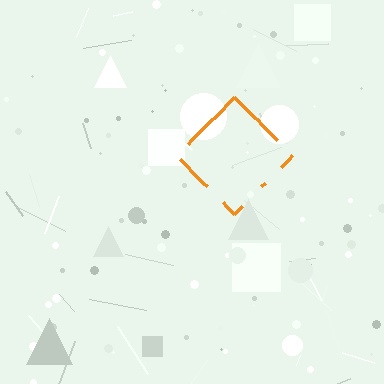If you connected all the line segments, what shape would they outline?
They would outline a diamond.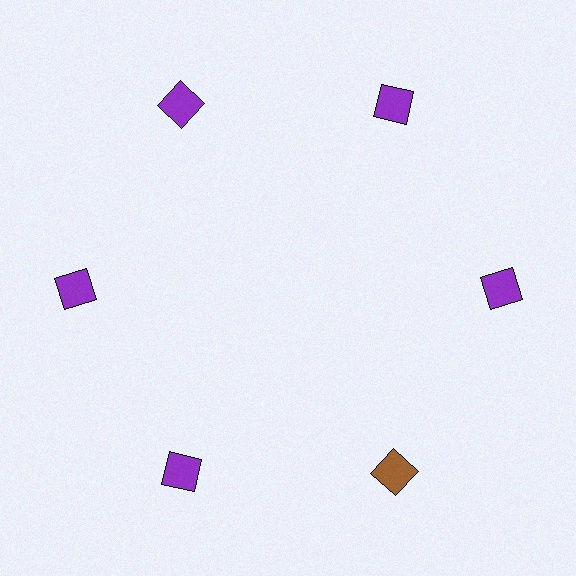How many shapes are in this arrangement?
There are 6 shapes arranged in a ring pattern.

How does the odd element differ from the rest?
It has a different color: brown instead of purple.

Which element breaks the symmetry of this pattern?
The brown square at roughly the 5 o'clock position breaks the symmetry. All other shapes are purple squares.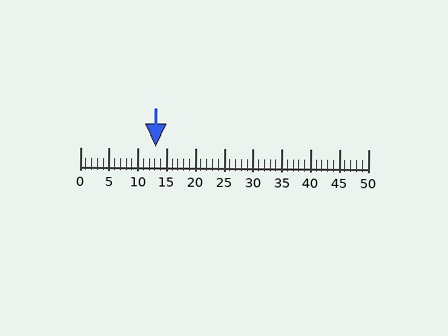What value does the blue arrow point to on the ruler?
The blue arrow points to approximately 13.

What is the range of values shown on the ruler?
The ruler shows values from 0 to 50.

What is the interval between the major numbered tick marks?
The major tick marks are spaced 5 units apart.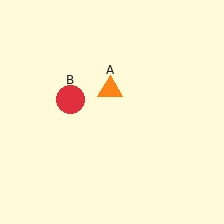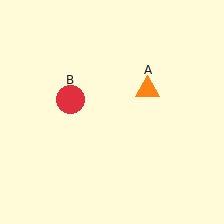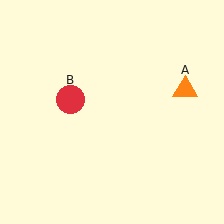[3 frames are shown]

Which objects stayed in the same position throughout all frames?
Red circle (object B) remained stationary.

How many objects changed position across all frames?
1 object changed position: orange triangle (object A).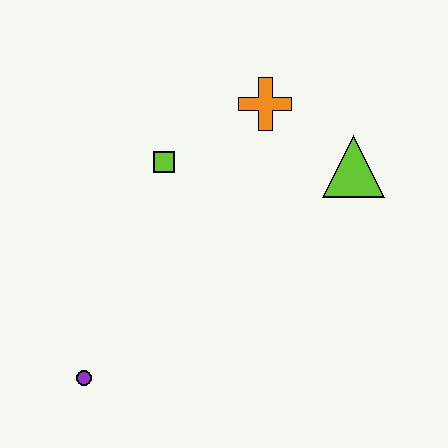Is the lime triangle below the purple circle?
No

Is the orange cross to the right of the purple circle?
Yes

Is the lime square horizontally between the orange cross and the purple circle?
Yes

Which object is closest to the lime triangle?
The orange cross is closest to the lime triangle.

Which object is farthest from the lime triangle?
The purple circle is farthest from the lime triangle.